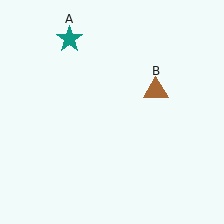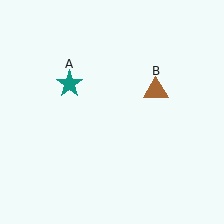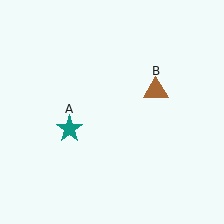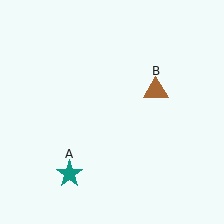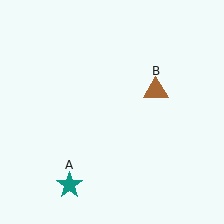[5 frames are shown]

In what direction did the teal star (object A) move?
The teal star (object A) moved down.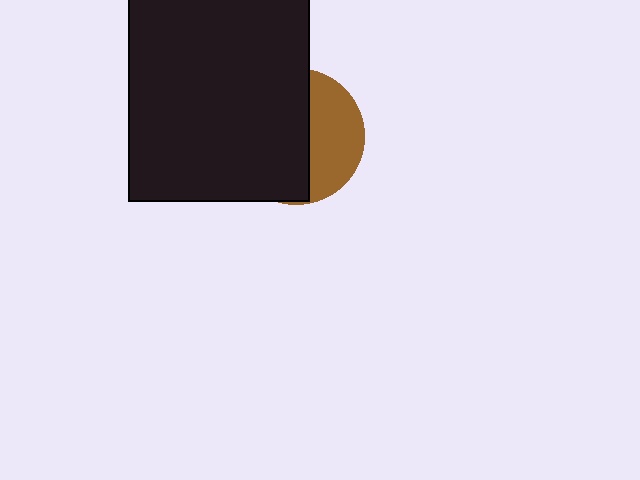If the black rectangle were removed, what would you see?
You would see the complete brown circle.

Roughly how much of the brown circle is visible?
A small part of it is visible (roughly 38%).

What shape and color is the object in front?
The object in front is a black rectangle.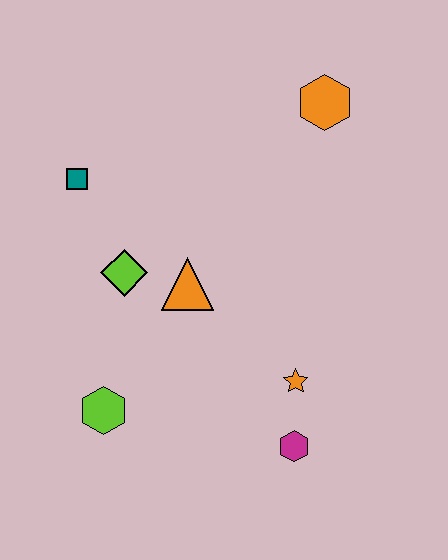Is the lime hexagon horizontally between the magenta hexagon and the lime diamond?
No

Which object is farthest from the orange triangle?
The orange hexagon is farthest from the orange triangle.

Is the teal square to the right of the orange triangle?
No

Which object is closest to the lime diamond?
The orange triangle is closest to the lime diamond.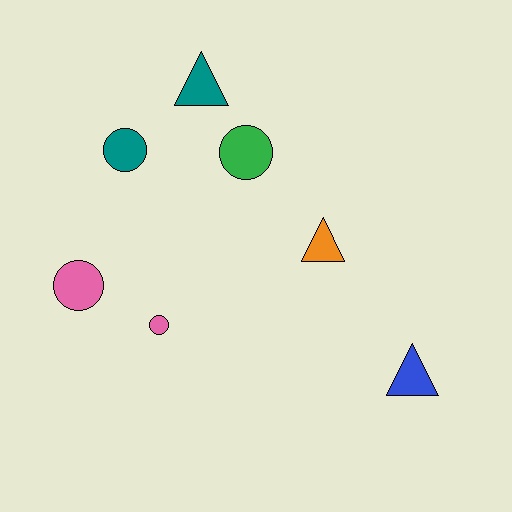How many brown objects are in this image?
There are no brown objects.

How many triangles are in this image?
There are 3 triangles.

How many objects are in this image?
There are 7 objects.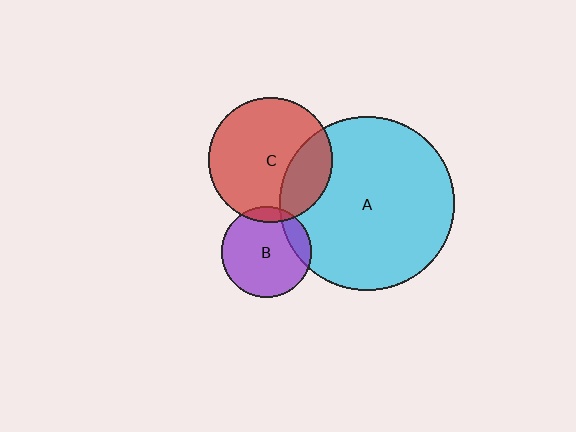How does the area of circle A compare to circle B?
Approximately 3.7 times.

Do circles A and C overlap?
Yes.